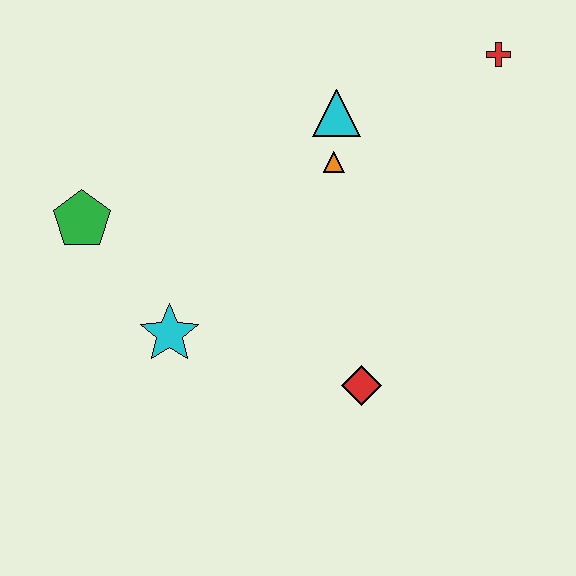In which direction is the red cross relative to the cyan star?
The red cross is to the right of the cyan star.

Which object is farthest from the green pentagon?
The red cross is farthest from the green pentagon.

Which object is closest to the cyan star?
The green pentagon is closest to the cyan star.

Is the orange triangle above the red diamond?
Yes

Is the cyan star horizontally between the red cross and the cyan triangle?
No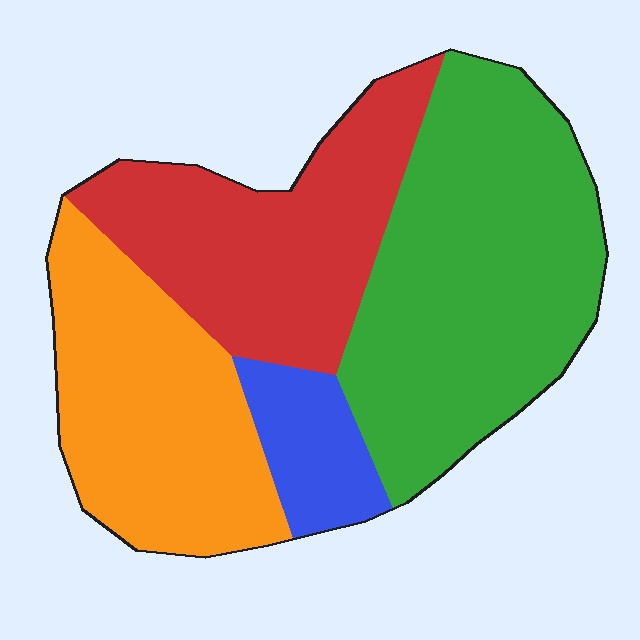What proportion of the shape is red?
Red covers 27% of the shape.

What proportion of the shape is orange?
Orange covers around 25% of the shape.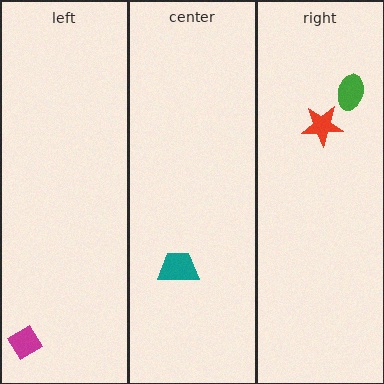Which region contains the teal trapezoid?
The center region.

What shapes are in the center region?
The teal trapezoid.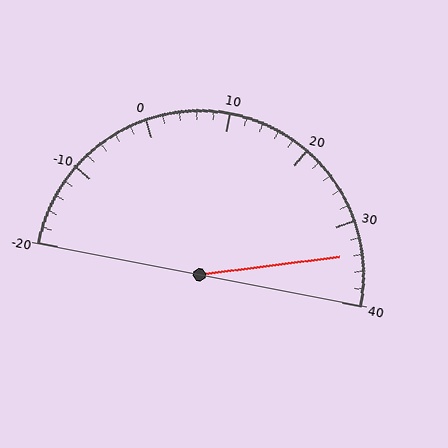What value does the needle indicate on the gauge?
The needle indicates approximately 34.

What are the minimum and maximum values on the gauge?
The gauge ranges from -20 to 40.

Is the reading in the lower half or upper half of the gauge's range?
The reading is in the upper half of the range (-20 to 40).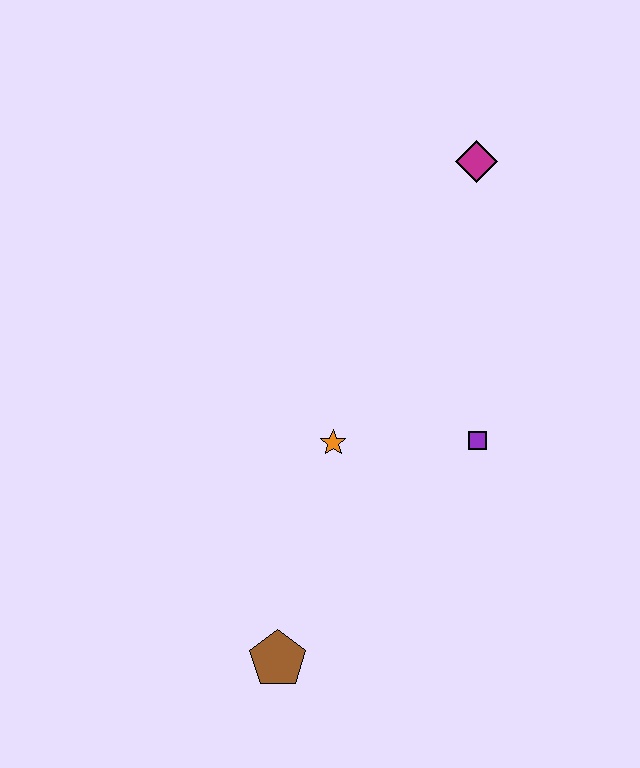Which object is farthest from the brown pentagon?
The magenta diamond is farthest from the brown pentagon.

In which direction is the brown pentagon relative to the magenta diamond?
The brown pentagon is below the magenta diamond.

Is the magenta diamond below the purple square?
No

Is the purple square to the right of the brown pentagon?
Yes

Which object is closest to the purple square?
The orange star is closest to the purple square.